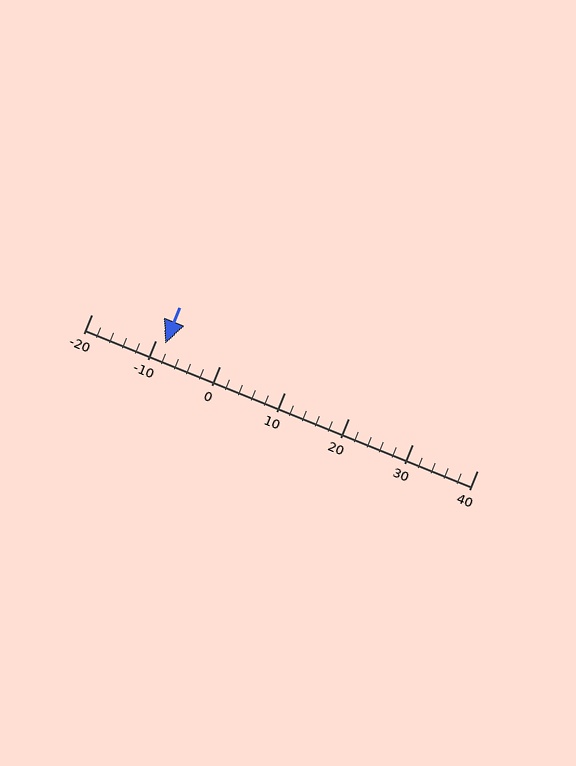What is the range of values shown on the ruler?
The ruler shows values from -20 to 40.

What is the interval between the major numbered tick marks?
The major tick marks are spaced 10 units apart.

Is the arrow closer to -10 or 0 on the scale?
The arrow is closer to -10.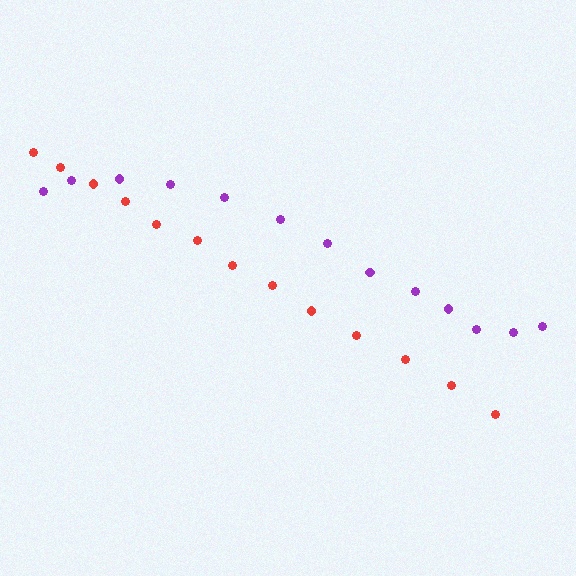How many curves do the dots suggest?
There are 2 distinct paths.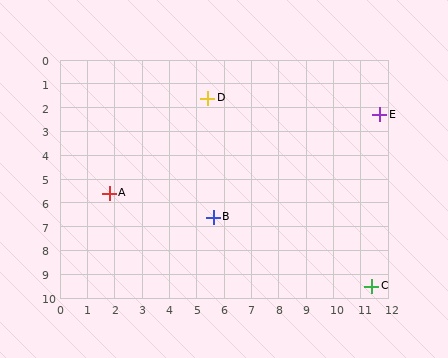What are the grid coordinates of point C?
Point C is at approximately (11.4, 9.5).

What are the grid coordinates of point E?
Point E is at approximately (11.7, 2.3).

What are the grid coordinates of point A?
Point A is at approximately (1.8, 5.6).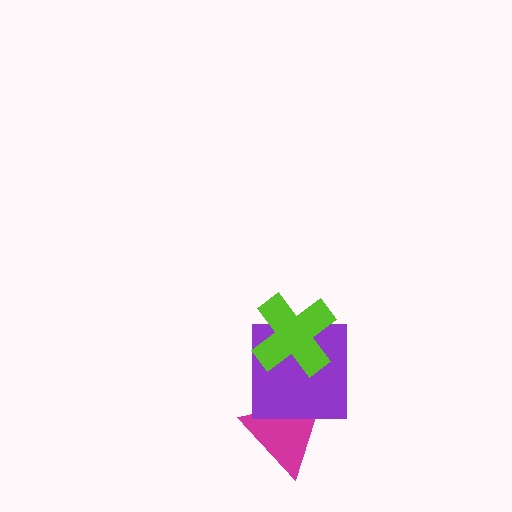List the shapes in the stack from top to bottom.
From top to bottom: the lime cross, the purple square, the magenta triangle.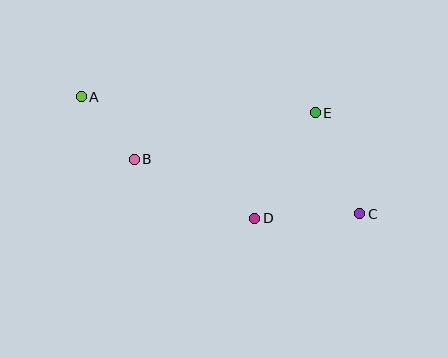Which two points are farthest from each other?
Points A and C are farthest from each other.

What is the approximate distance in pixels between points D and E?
The distance between D and E is approximately 122 pixels.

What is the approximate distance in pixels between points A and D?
The distance between A and D is approximately 211 pixels.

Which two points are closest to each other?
Points A and B are closest to each other.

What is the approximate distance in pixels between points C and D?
The distance between C and D is approximately 105 pixels.